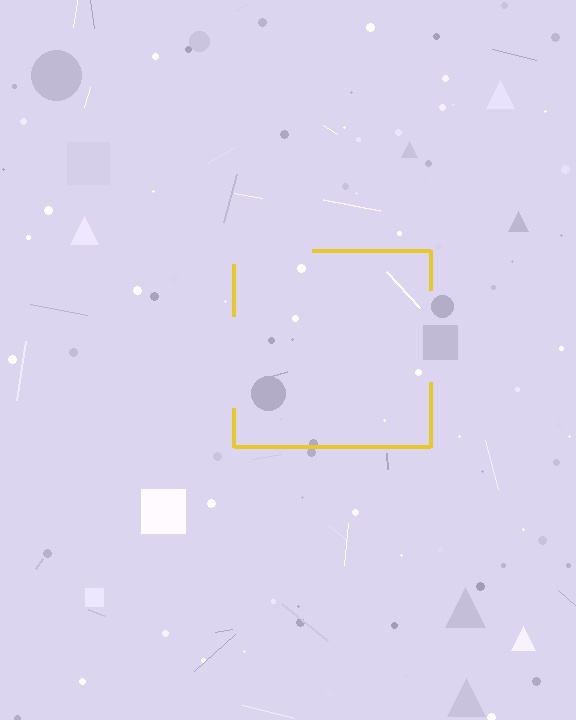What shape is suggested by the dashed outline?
The dashed outline suggests a square.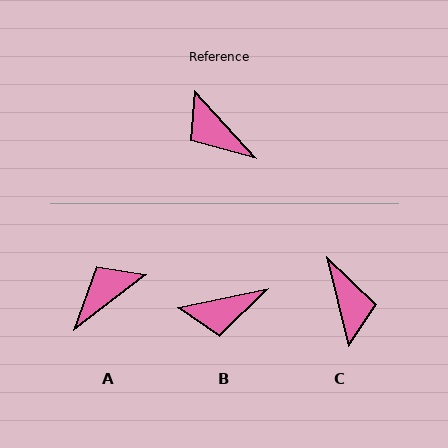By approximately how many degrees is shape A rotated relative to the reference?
Approximately 94 degrees clockwise.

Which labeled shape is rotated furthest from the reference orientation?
C, about 152 degrees away.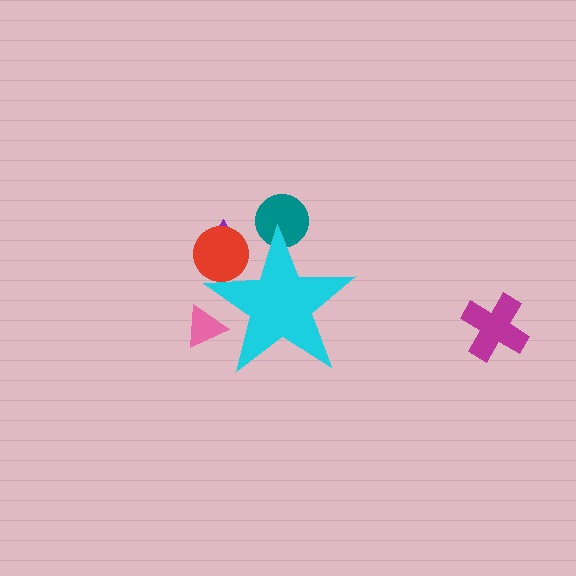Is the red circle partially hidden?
Yes, the red circle is partially hidden behind the cyan star.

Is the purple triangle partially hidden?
Yes, the purple triangle is partially hidden behind the cyan star.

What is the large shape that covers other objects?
A cyan star.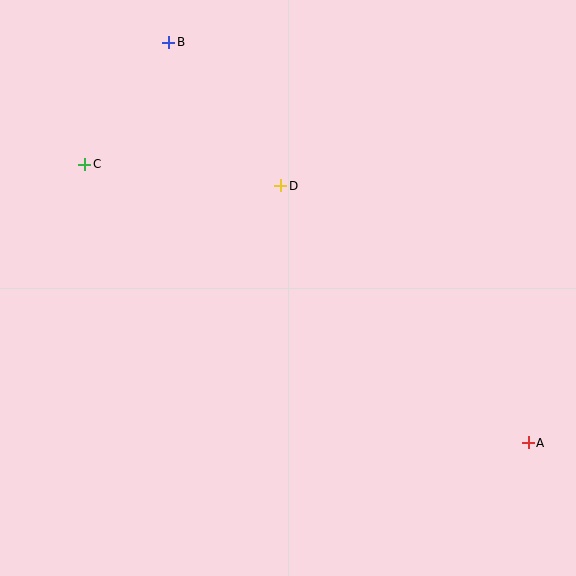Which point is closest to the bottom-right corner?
Point A is closest to the bottom-right corner.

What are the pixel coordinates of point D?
Point D is at (281, 186).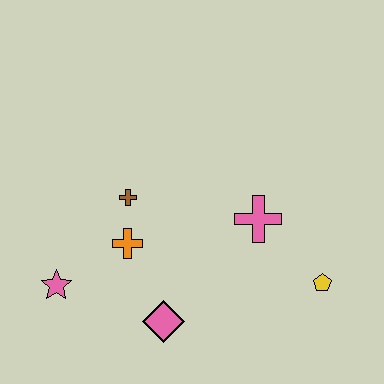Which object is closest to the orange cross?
The brown cross is closest to the orange cross.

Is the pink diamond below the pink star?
Yes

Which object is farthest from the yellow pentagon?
The pink star is farthest from the yellow pentagon.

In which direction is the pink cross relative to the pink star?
The pink cross is to the right of the pink star.